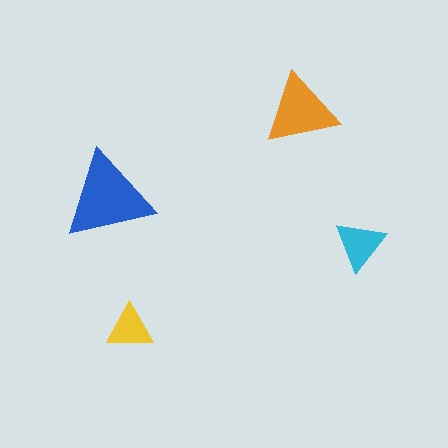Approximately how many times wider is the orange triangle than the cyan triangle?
About 1.5 times wider.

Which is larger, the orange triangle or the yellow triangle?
The orange one.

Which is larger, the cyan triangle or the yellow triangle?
The cyan one.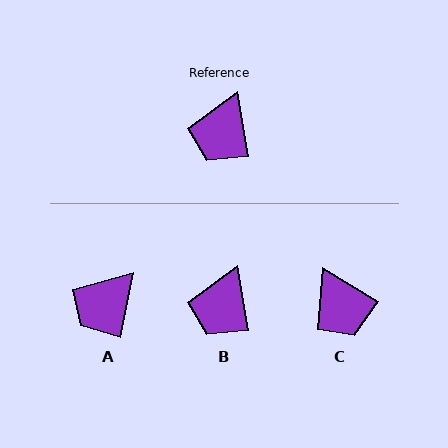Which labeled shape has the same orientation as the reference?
B.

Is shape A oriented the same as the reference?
No, it is off by about 21 degrees.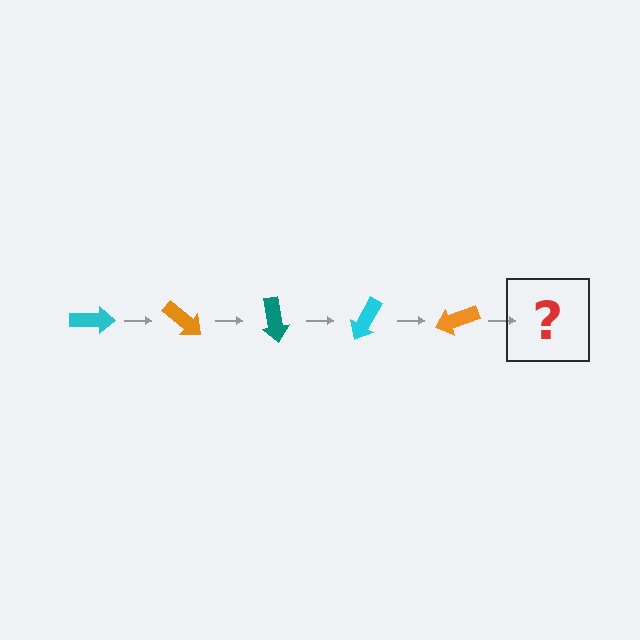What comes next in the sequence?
The next element should be a teal arrow, rotated 200 degrees from the start.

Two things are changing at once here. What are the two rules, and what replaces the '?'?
The two rules are that it rotates 40 degrees each step and the color cycles through cyan, orange, and teal. The '?' should be a teal arrow, rotated 200 degrees from the start.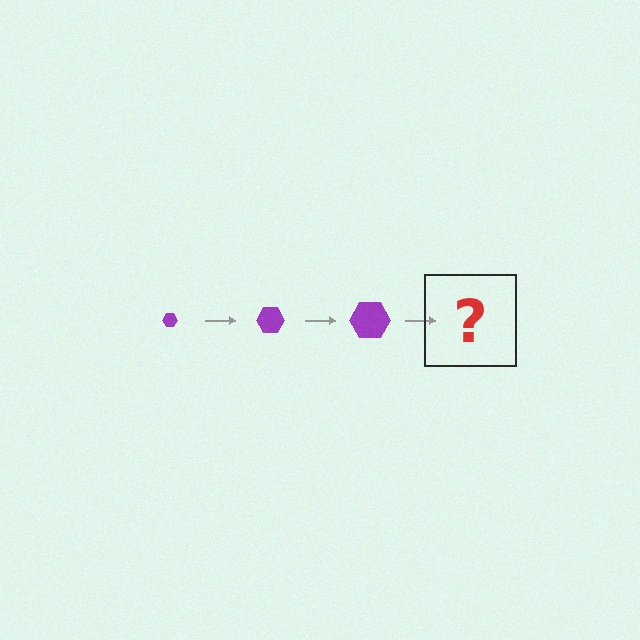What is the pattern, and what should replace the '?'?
The pattern is that the hexagon gets progressively larger each step. The '?' should be a purple hexagon, larger than the previous one.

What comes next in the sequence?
The next element should be a purple hexagon, larger than the previous one.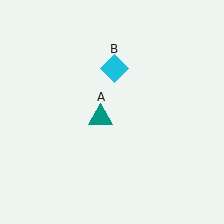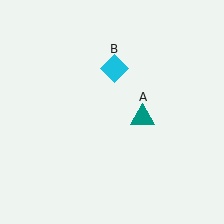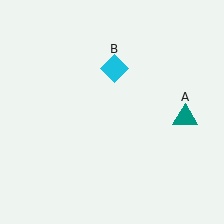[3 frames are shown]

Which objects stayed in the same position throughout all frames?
Cyan diamond (object B) remained stationary.